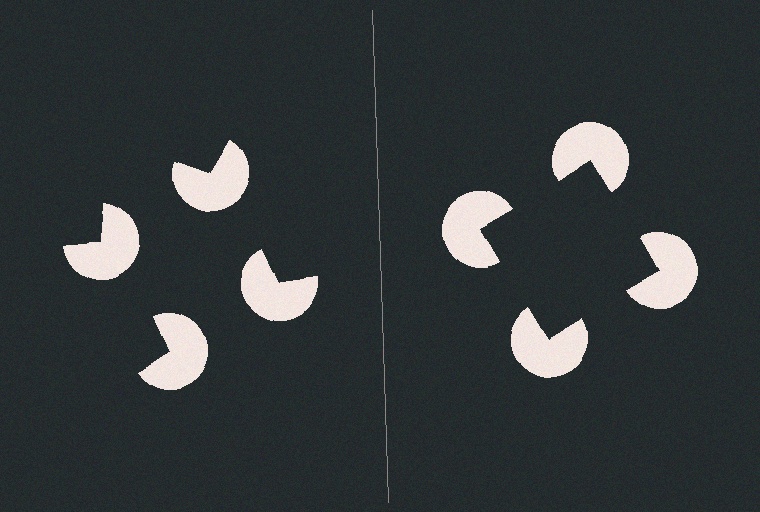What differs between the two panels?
The pac-man discs are positioned identically on both sides; only the wedge orientations differ. On the right they align to a square; on the left they are misaligned.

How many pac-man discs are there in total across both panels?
8 — 4 on each side.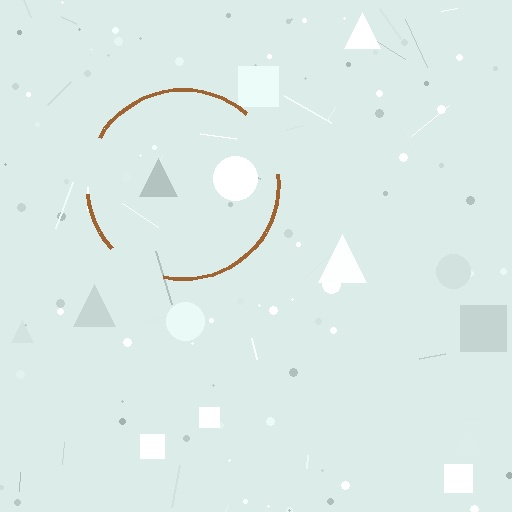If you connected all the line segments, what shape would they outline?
They would outline a circle.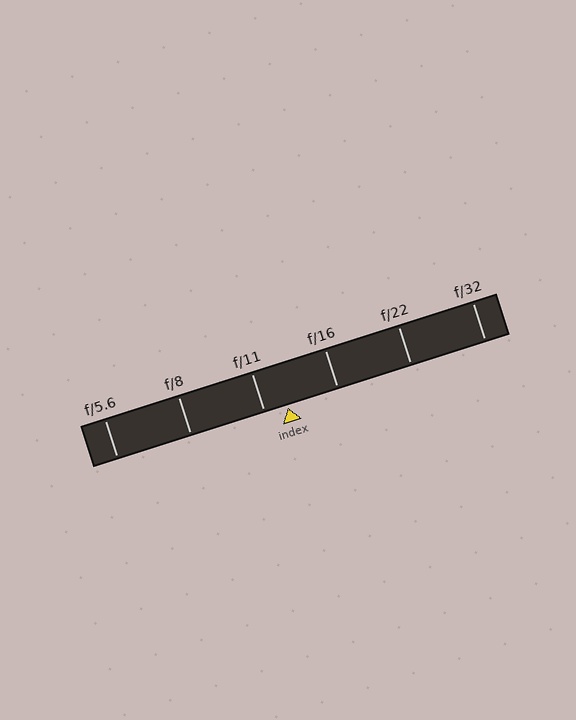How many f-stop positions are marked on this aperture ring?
There are 6 f-stop positions marked.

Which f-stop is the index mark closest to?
The index mark is closest to f/11.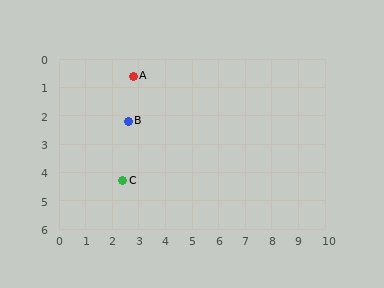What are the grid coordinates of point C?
Point C is at approximately (2.4, 4.3).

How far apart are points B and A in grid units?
Points B and A are about 1.6 grid units apart.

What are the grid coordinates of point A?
Point A is at approximately (2.8, 0.6).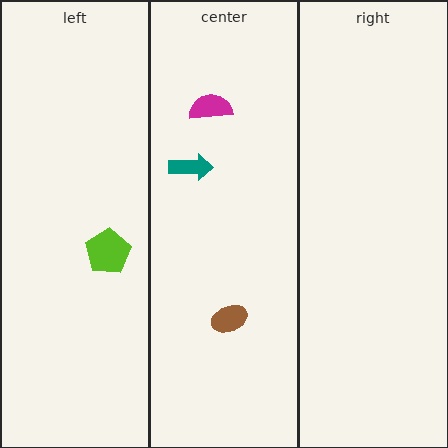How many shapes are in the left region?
1.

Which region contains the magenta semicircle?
The center region.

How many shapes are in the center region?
3.